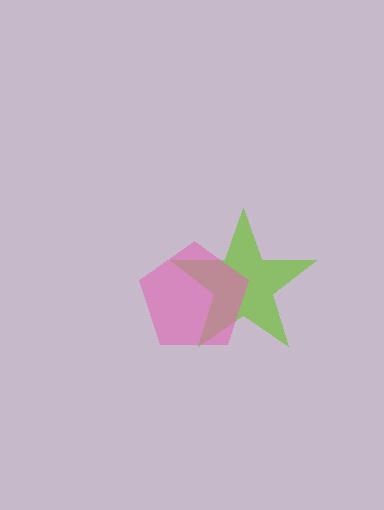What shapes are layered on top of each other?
The layered shapes are: a lime star, a pink pentagon.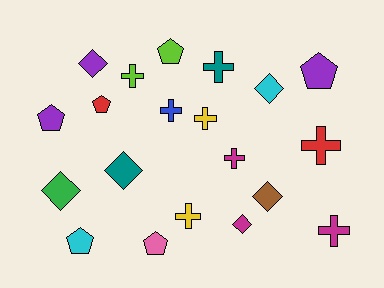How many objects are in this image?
There are 20 objects.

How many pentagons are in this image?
There are 6 pentagons.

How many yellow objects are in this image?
There are 2 yellow objects.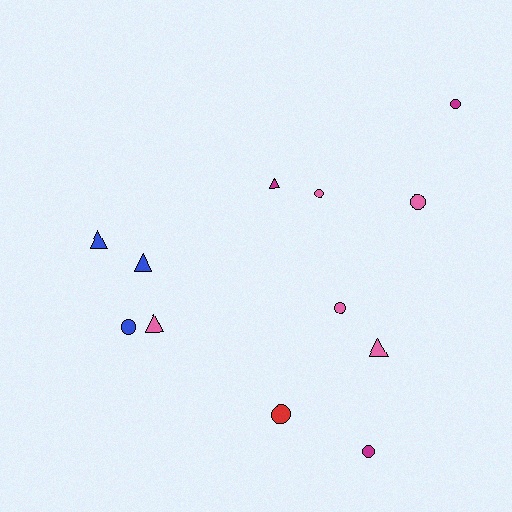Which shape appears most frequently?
Circle, with 7 objects.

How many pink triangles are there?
There are 2 pink triangles.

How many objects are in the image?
There are 12 objects.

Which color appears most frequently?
Pink, with 5 objects.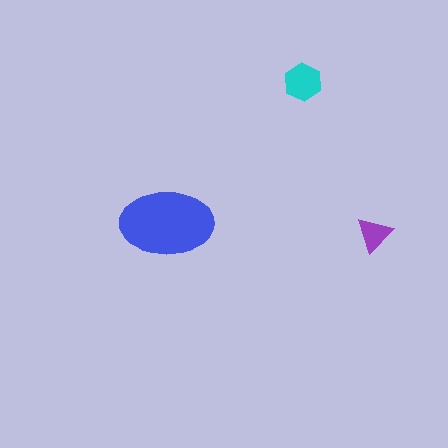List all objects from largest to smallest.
The blue ellipse, the cyan hexagon, the purple triangle.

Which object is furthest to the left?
The blue ellipse is leftmost.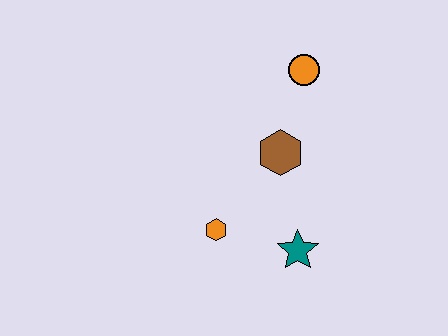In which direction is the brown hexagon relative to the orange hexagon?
The brown hexagon is above the orange hexagon.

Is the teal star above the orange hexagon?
No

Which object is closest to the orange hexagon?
The teal star is closest to the orange hexagon.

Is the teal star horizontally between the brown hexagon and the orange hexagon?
No